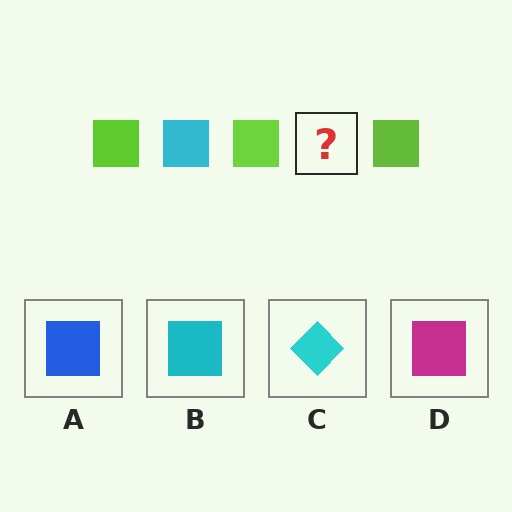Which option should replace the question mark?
Option B.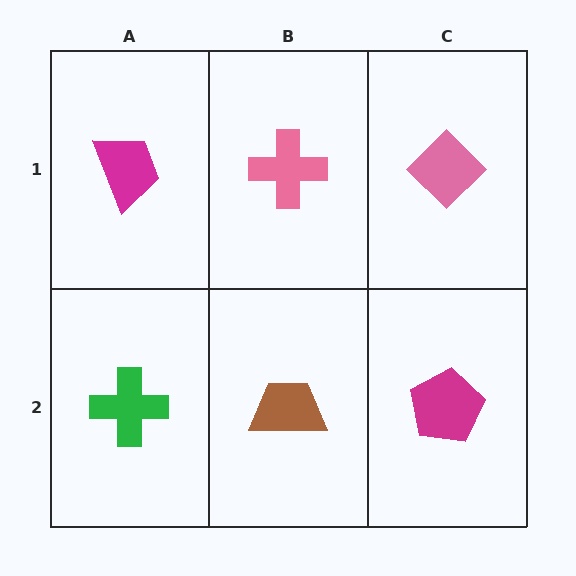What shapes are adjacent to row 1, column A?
A green cross (row 2, column A), a pink cross (row 1, column B).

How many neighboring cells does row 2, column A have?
2.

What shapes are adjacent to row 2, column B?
A pink cross (row 1, column B), a green cross (row 2, column A), a magenta pentagon (row 2, column C).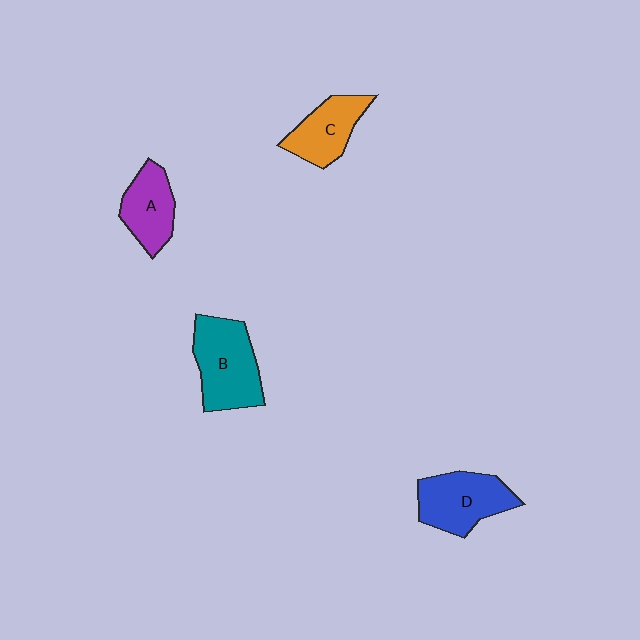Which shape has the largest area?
Shape B (teal).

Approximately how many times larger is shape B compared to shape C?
Approximately 1.4 times.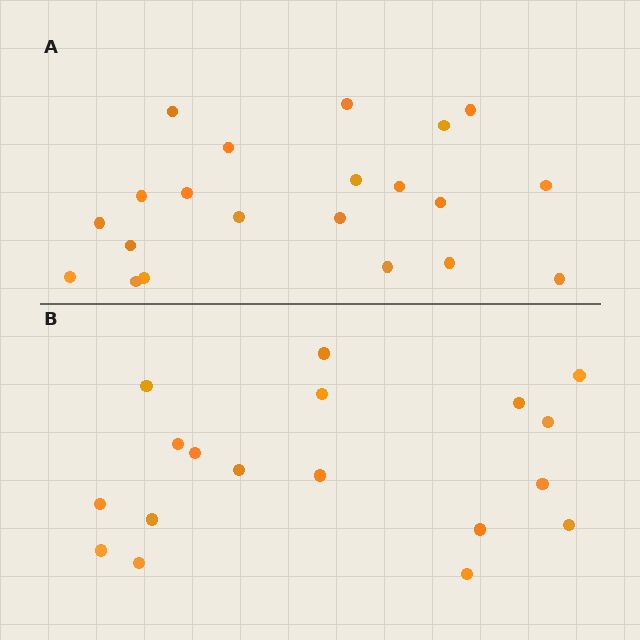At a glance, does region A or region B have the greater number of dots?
Region A (the top region) has more dots.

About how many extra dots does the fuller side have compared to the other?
Region A has just a few more — roughly 2 or 3 more dots than region B.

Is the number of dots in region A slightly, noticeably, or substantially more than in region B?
Region A has only slightly more — the two regions are fairly close. The ratio is roughly 1.2 to 1.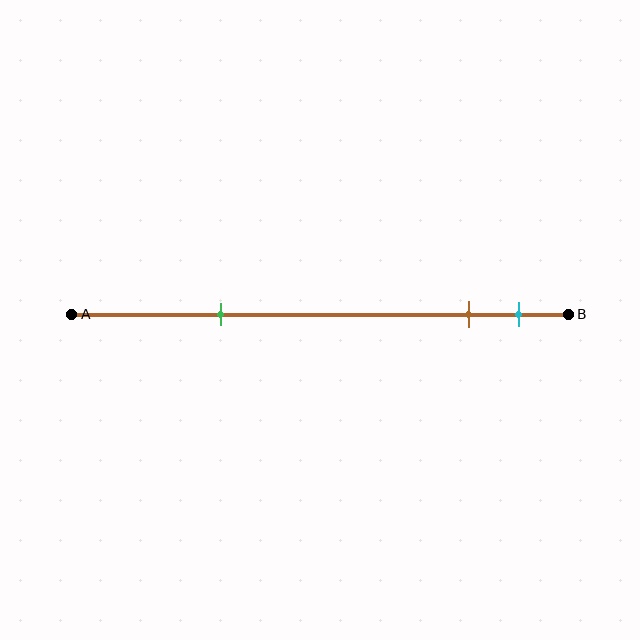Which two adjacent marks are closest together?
The brown and cyan marks are the closest adjacent pair.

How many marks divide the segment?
There are 3 marks dividing the segment.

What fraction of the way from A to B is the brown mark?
The brown mark is approximately 80% (0.8) of the way from A to B.